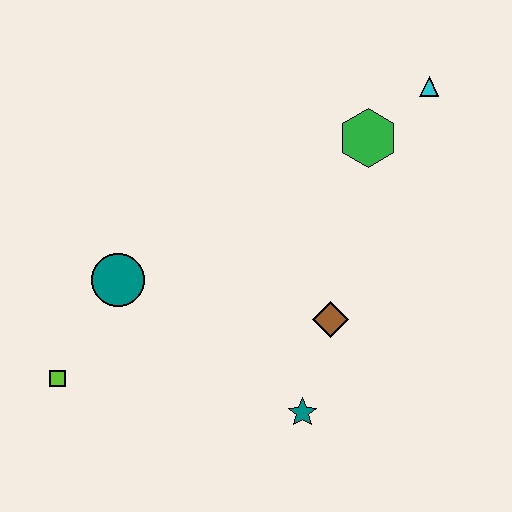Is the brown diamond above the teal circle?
No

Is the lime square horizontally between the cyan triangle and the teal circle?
No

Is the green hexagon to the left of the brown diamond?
No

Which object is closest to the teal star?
The brown diamond is closest to the teal star.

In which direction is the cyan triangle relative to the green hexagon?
The cyan triangle is to the right of the green hexagon.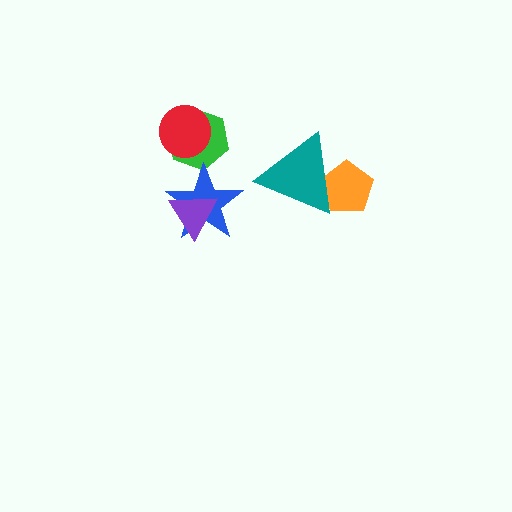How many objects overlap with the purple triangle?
1 object overlaps with the purple triangle.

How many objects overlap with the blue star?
2 objects overlap with the blue star.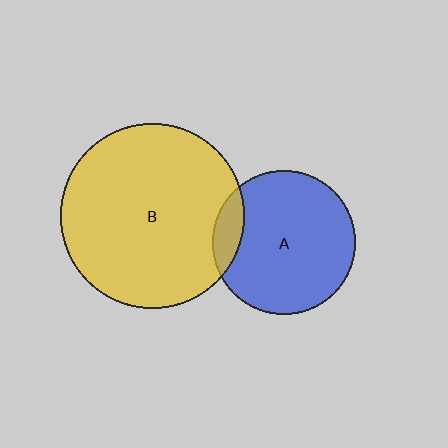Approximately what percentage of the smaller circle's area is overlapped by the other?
Approximately 10%.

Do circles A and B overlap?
Yes.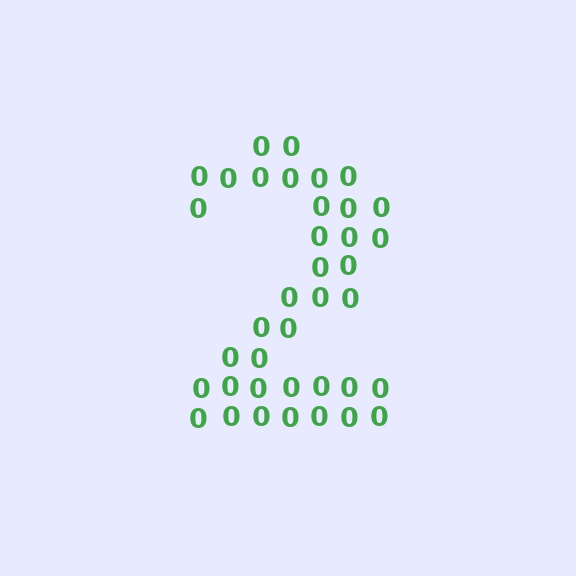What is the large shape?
The large shape is the digit 2.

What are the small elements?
The small elements are digit 0's.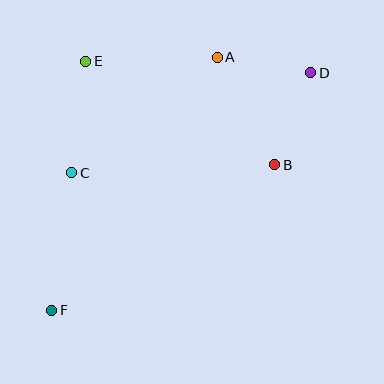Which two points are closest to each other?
Points A and D are closest to each other.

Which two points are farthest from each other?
Points D and F are farthest from each other.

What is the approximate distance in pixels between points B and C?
The distance between B and C is approximately 203 pixels.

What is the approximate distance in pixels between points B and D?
The distance between B and D is approximately 99 pixels.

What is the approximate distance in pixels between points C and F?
The distance between C and F is approximately 139 pixels.